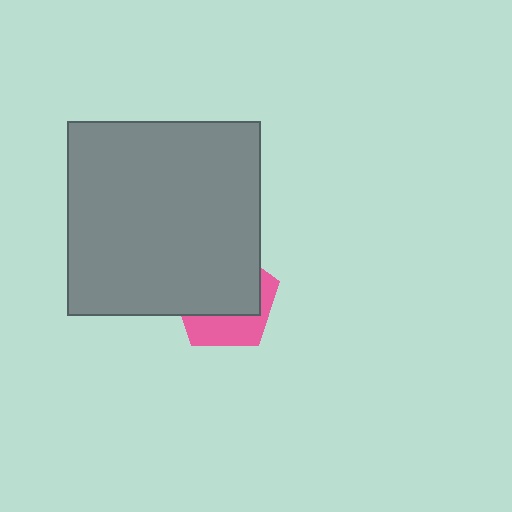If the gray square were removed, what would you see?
You would see the complete pink pentagon.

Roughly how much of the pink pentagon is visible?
A small part of it is visible (roughly 37%).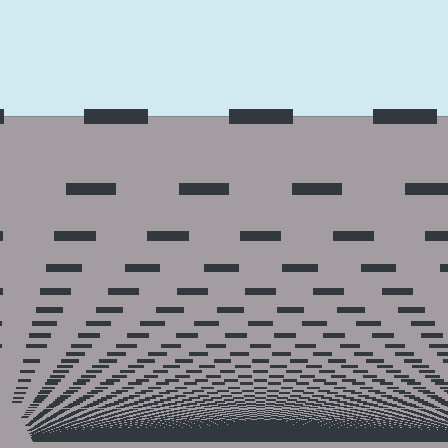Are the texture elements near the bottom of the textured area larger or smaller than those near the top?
Smaller. The gradient is inverted — elements near the bottom are smaller and denser.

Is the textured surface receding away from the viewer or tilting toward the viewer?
The surface appears to tilt toward the viewer. Texture elements get larger and sparser toward the top.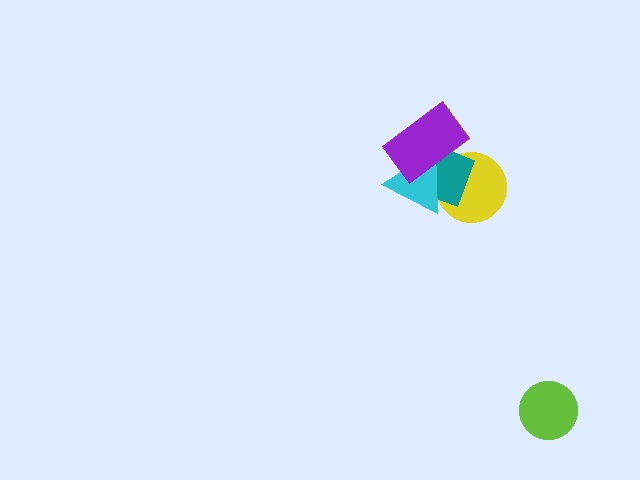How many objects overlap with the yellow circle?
3 objects overlap with the yellow circle.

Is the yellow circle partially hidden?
Yes, it is partially covered by another shape.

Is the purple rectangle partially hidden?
No, no other shape covers it.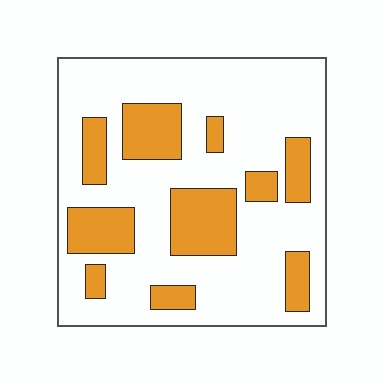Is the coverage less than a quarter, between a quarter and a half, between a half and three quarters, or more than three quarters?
Between a quarter and a half.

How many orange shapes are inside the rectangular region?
10.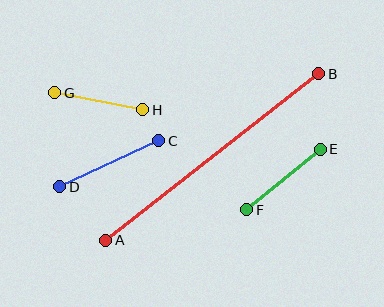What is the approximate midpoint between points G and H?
The midpoint is at approximately (99, 101) pixels.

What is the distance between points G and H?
The distance is approximately 90 pixels.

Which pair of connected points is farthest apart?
Points A and B are farthest apart.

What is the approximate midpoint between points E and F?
The midpoint is at approximately (284, 180) pixels.